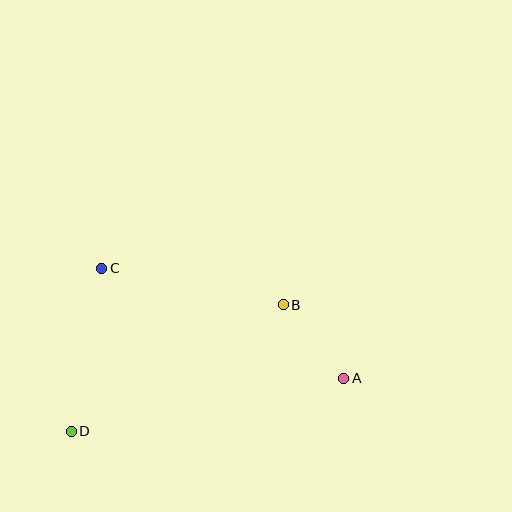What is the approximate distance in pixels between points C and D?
The distance between C and D is approximately 166 pixels.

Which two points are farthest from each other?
Points A and D are farthest from each other.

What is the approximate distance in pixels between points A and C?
The distance between A and C is approximately 266 pixels.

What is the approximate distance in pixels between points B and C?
The distance between B and C is approximately 185 pixels.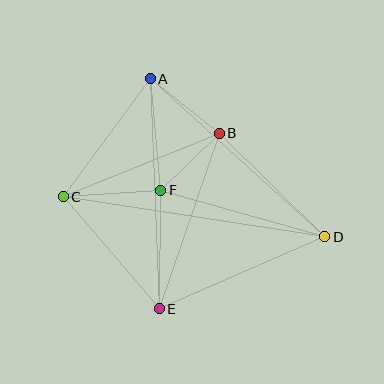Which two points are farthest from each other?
Points C and D are farthest from each other.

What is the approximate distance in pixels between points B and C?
The distance between B and C is approximately 168 pixels.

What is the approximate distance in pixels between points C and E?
The distance between C and E is approximately 148 pixels.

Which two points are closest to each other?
Points B and F are closest to each other.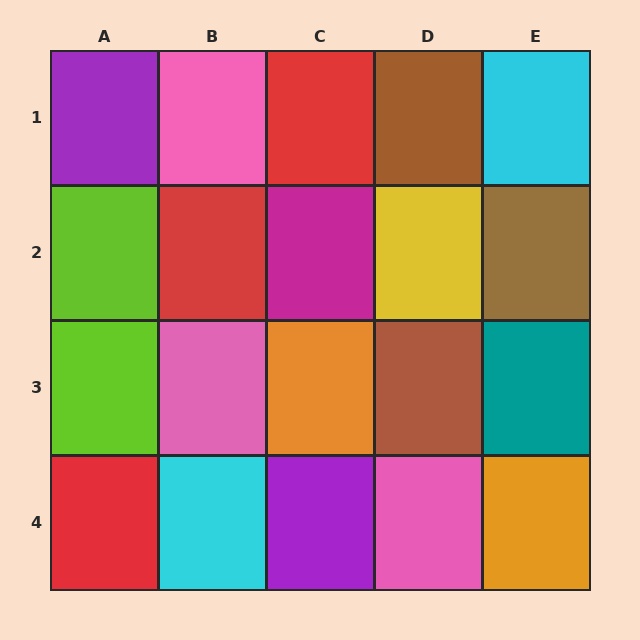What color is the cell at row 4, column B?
Cyan.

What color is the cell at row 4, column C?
Purple.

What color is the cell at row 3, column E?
Teal.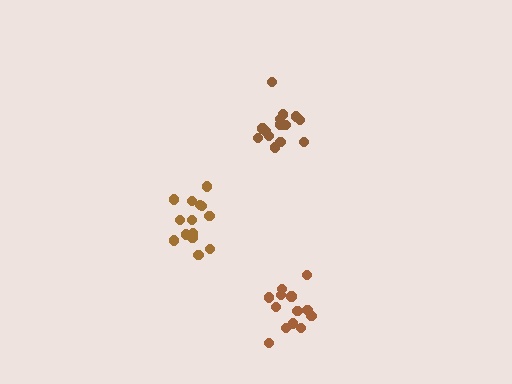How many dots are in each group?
Group 1: 14 dots, Group 2: 14 dots, Group 3: 13 dots (41 total).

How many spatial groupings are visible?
There are 3 spatial groupings.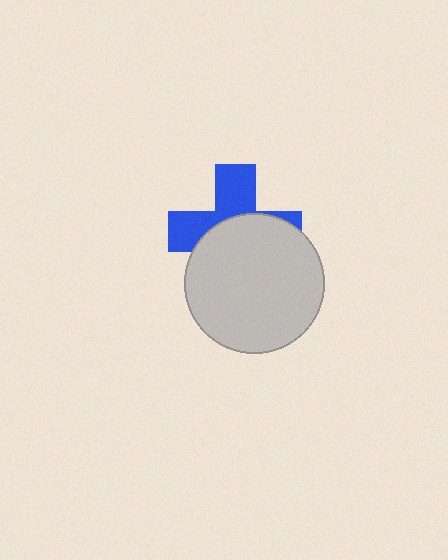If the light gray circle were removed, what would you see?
You would see the complete blue cross.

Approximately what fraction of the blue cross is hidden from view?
Roughly 56% of the blue cross is hidden behind the light gray circle.